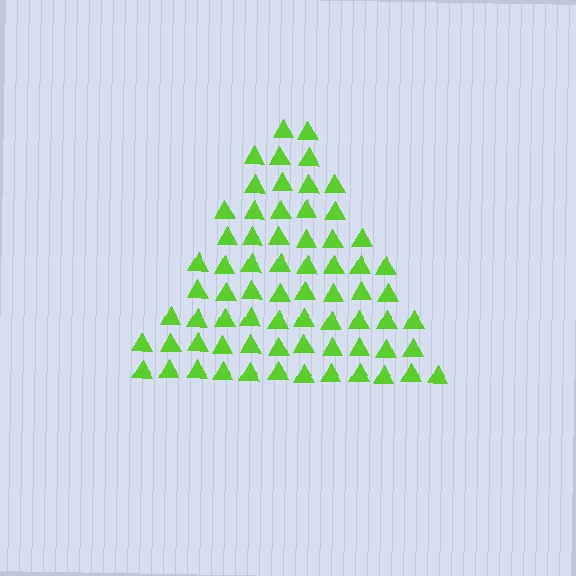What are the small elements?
The small elements are triangles.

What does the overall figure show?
The overall figure shows a triangle.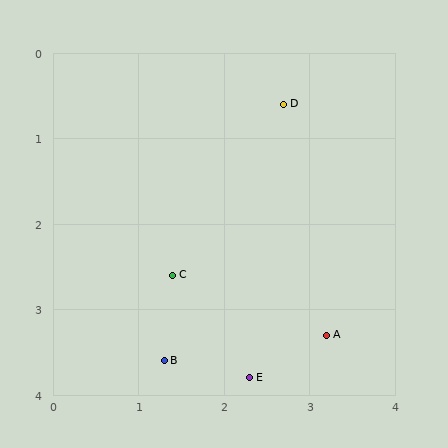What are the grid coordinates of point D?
Point D is at approximately (2.7, 0.6).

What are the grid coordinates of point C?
Point C is at approximately (1.4, 2.6).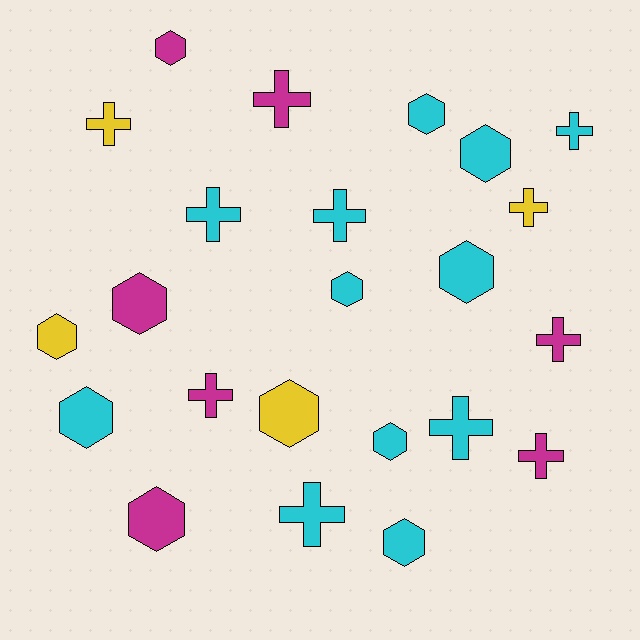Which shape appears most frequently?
Hexagon, with 12 objects.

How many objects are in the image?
There are 23 objects.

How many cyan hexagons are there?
There are 7 cyan hexagons.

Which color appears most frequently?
Cyan, with 12 objects.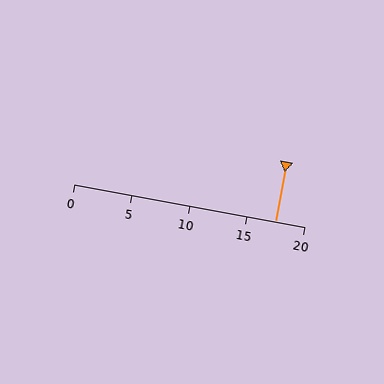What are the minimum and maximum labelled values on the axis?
The axis runs from 0 to 20.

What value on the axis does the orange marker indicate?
The marker indicates approximately 17.5.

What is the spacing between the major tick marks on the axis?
The major ticks are spaced 5 apart.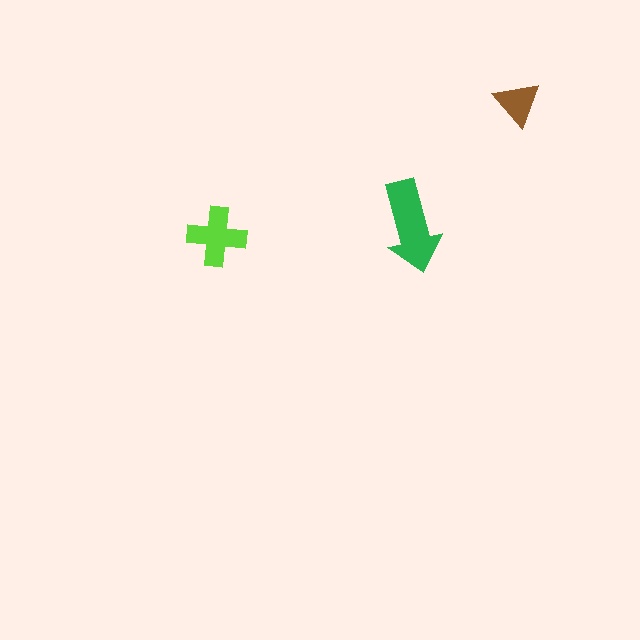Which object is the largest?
The green arrow.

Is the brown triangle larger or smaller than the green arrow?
Smaller.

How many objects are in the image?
There are 3 objects in the image.